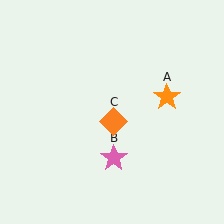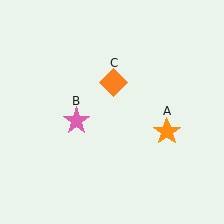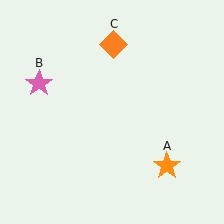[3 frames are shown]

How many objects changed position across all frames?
3 objects changed position: orange star (object A), pink star (object B), orange diamond (object C).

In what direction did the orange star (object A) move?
The orange star (object A) moved down.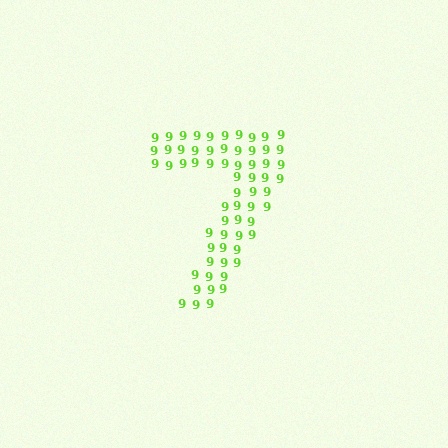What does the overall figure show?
The overall figure shows the digit 7.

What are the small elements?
The small elements are digit 9's.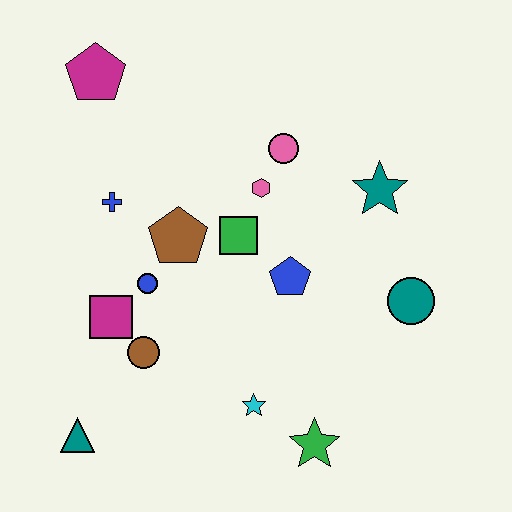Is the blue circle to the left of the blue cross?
No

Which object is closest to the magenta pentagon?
The blue cross is closest to the magenta pentagon.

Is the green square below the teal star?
Yes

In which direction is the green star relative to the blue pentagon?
The green star is below the blue pentagon.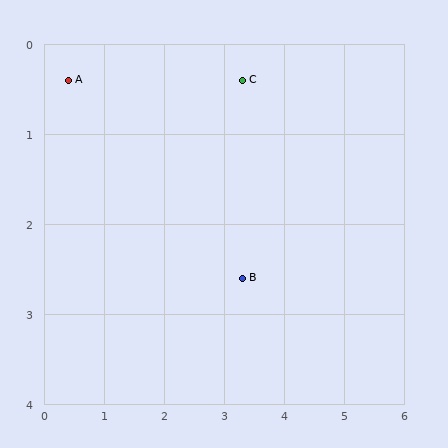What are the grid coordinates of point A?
Point A is at approximately (0.4, 0.4).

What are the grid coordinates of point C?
Point C is at approximately (3.3, 0.4).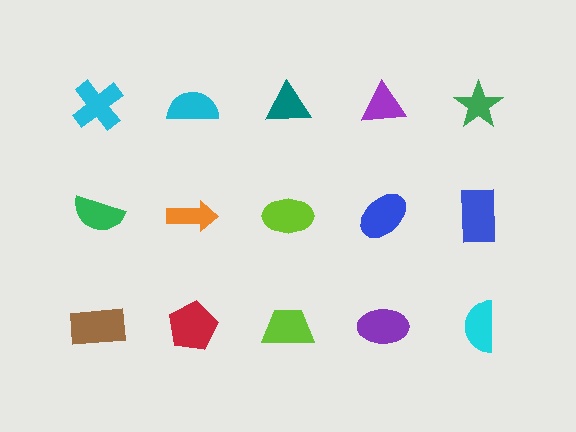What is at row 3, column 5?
A cyan semicircle.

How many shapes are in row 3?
5 shapes.